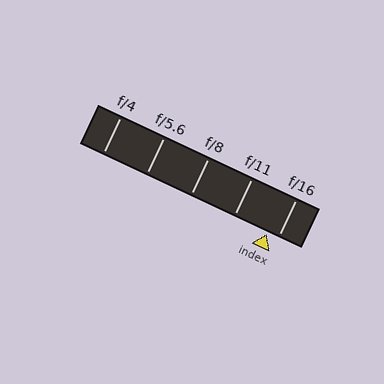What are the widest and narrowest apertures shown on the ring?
The widest aperture shown is f/4 and the narrowest is f/16.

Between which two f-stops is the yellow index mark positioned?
The index mark is between f/11 and f/16.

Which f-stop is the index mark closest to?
The index mark is closest to f/16.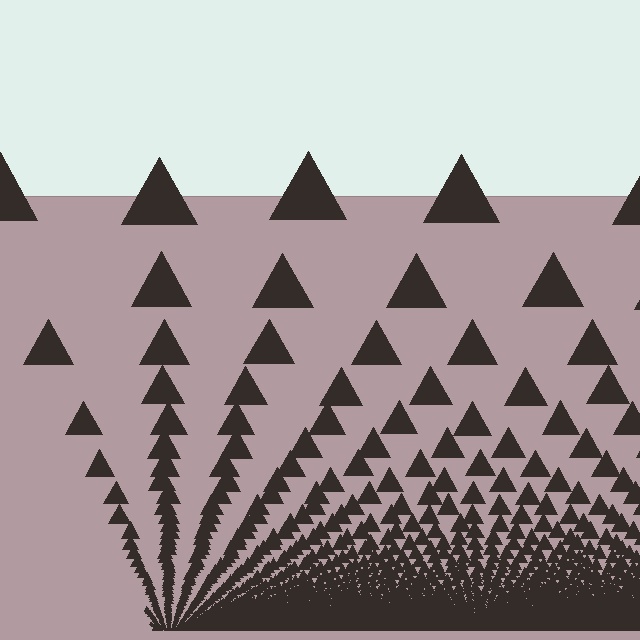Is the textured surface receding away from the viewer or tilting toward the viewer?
The surface appears to tilt toward the viewer. Texture elements get larger and sparser toward the top.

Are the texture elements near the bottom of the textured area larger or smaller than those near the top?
Smaller. The gradient is inverted — elements near the bottom are smaller and denser.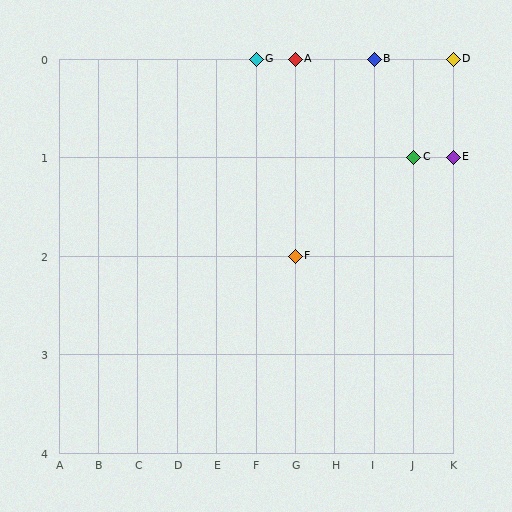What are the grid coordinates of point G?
Point G is at grid coordinates (F, 0).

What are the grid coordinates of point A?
Point A is at grid coordinates (G, 0).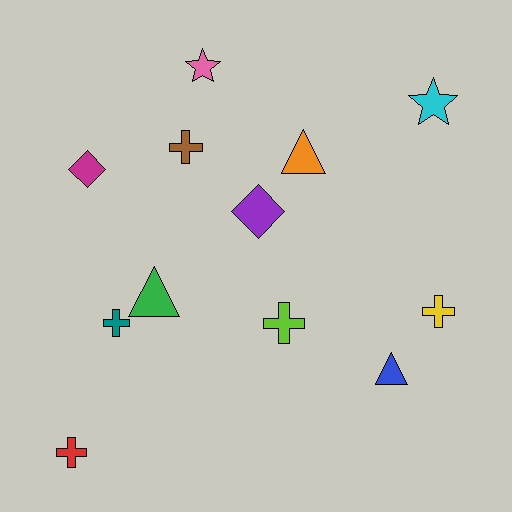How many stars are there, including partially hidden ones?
There are 2 stars.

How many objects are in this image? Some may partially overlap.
There are 12 objects.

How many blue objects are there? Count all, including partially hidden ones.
There is 1 blue object.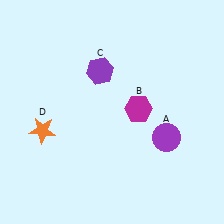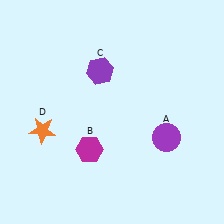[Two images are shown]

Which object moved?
The magenta hexagon (B) moved left.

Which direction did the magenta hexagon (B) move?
The magenta hexagon (B) moved left.